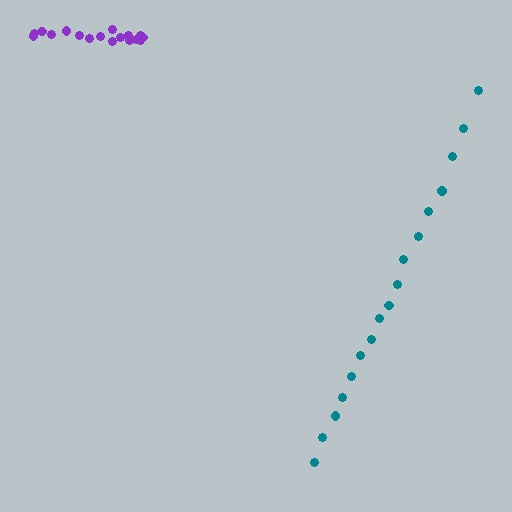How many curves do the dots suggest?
There are 2 distinct paths.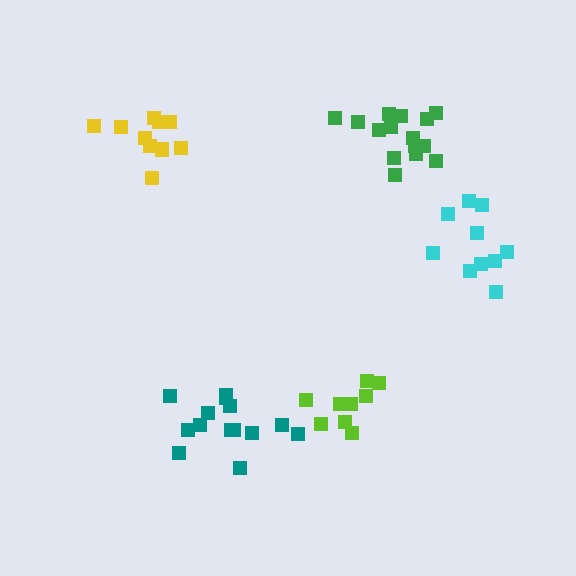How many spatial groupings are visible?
There are 5 spatial groupings.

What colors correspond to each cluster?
The clusters are colored: teal, yellow, green, cyan, lime.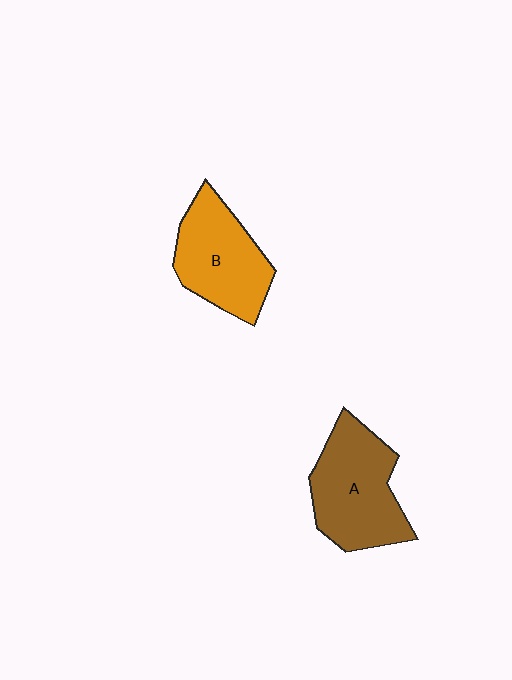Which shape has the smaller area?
Shape B (orange).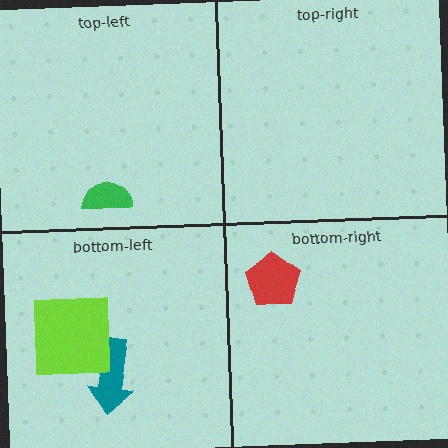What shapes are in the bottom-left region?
The teal arrow, the lime square.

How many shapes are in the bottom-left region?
2.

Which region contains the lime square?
The bottom-left region.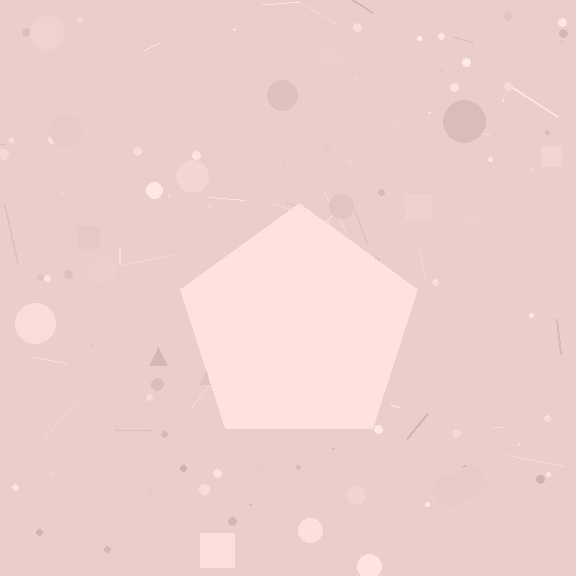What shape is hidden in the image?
A pentagon is hidden in the image.